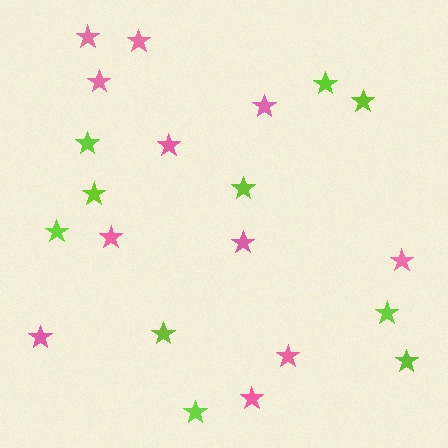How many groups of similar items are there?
There are 2 groups: one group of pink stars (11) and one group of lime stars (10).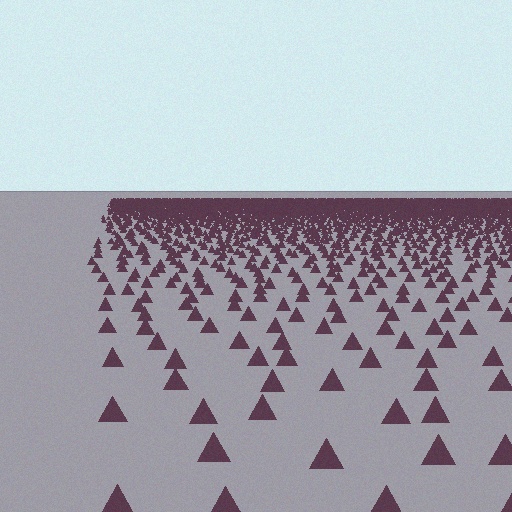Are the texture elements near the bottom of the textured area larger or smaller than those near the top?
Larger. Near the bottom, elements are closer to the viewer and appear at a bigger on-screen size.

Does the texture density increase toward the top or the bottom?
Density increases toward the top.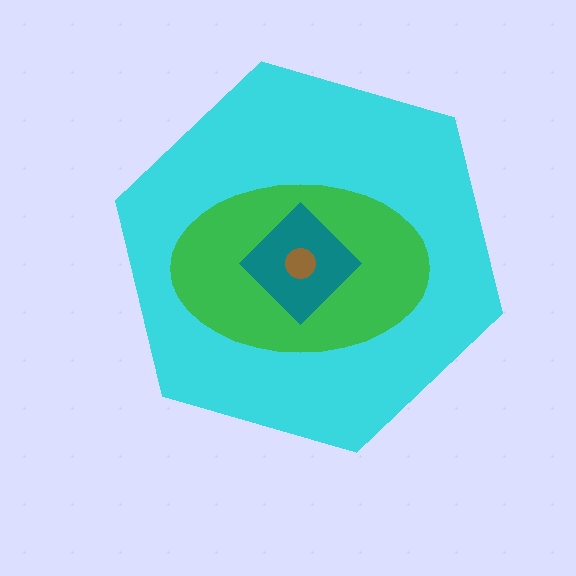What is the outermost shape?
The cyan hexagon.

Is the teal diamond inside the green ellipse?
Yes.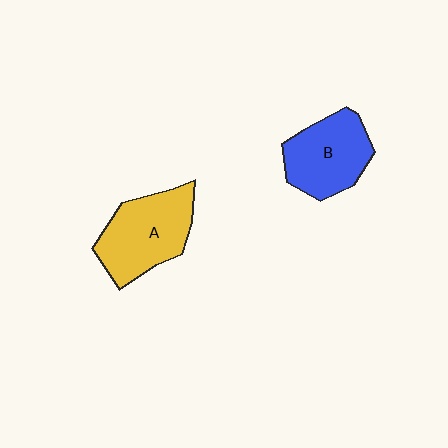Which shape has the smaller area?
Shape B (blue).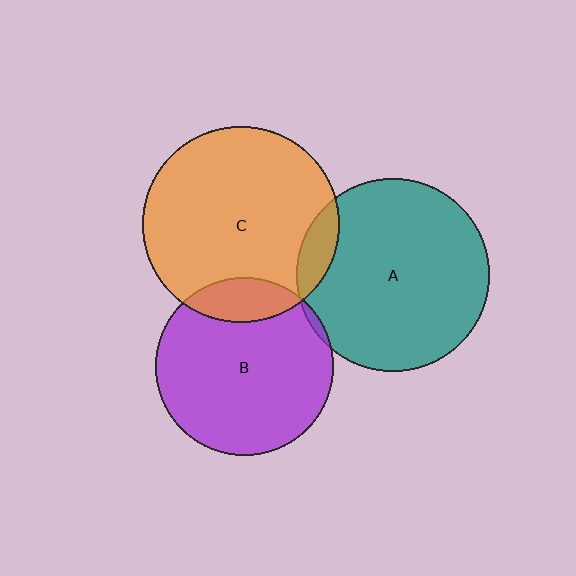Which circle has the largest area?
Circle C (orange).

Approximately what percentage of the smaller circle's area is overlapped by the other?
Approximately 5%.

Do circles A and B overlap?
Yes.